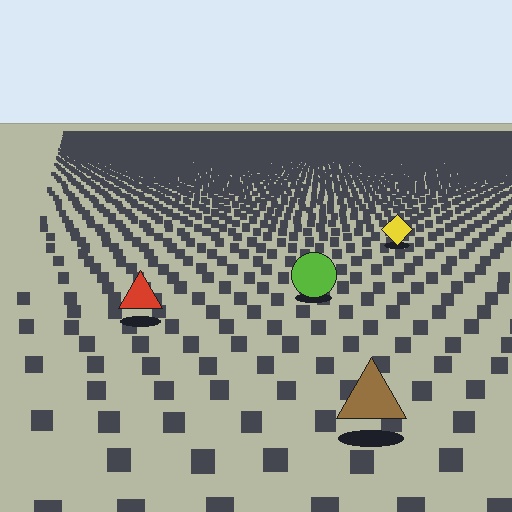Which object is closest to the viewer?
The brown triangle is closest. The texture marks near it are larger and more spread out.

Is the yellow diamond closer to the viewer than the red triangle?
No. The red triangle is closer — you can tell from the texture gradient: the ground texture is coarser near it.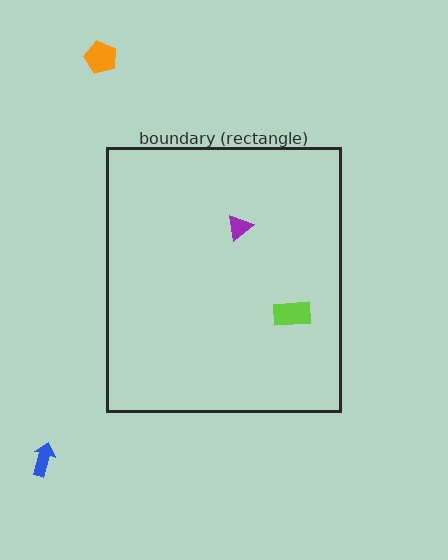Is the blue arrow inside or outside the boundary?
Outside.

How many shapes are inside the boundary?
2 inside, 2 outside.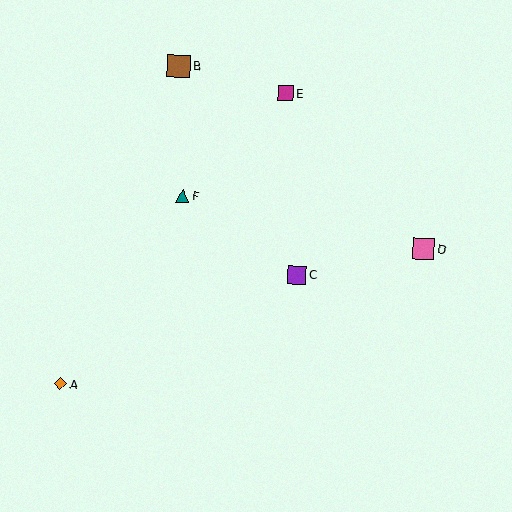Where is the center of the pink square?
The center of the pink square is at (424, 249).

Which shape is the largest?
The brown square (labeled B) is the largest.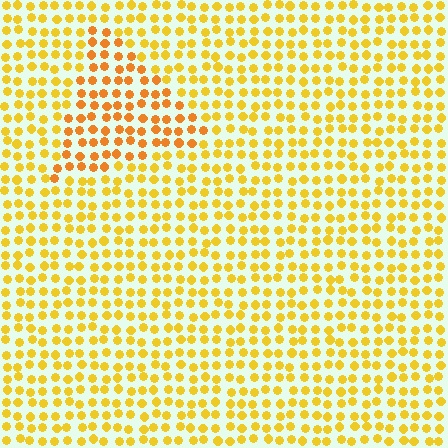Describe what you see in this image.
The image is filled with small yellow elements in a uniform arrangement. A triangle-shaped region is visible where the elements are tinted to a slightly different hue, forming a subtle color boundary.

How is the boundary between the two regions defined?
The boundary is defined purely by a slight shift in hue (about 22 degrees). Spacing, size, and orientation are identical on both sides.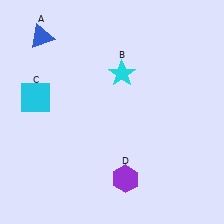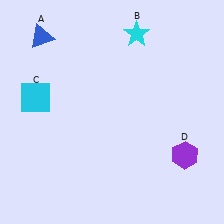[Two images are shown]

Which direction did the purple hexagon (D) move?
The purple hexagon (D) moved right.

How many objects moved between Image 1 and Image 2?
2 objects moved between the two images.